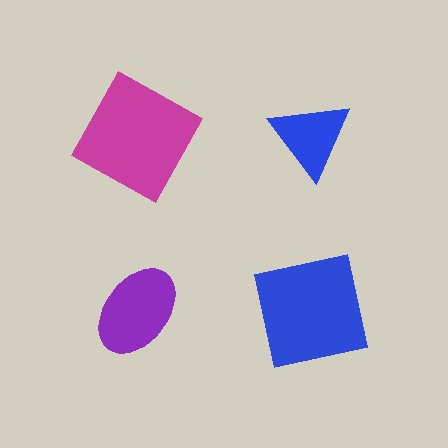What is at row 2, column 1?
A purple ellipse.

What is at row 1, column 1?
A magenta square.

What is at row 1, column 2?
A blue triangle.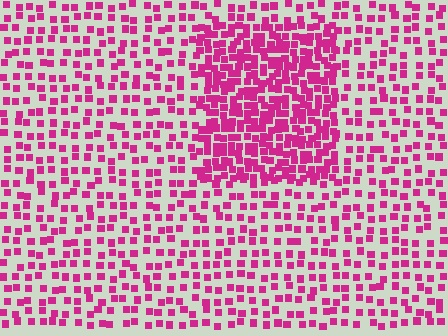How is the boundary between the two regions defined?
The boundary is defined by a change in element density (approximately 2.2x ratio). All elements are the same color, size, and shape.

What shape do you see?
I see a rectangle.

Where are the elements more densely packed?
The elements are more densely packed inside the rectangle boundary.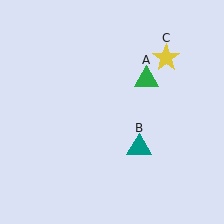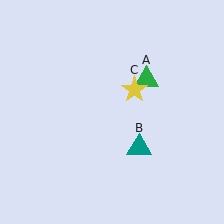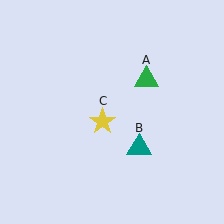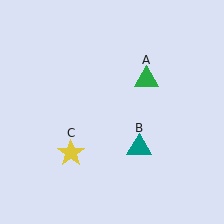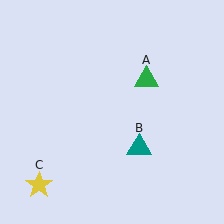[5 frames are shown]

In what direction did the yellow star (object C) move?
The yellow star (object C) moved down and to the left.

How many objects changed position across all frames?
1 object changed position: yellow star (object C).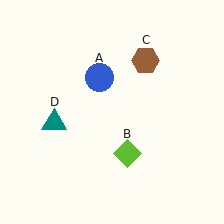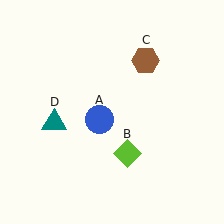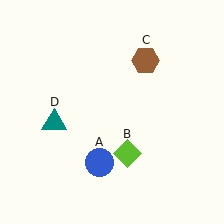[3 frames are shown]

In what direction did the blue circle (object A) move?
The blue circle (object A) moved down.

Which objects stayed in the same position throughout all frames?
Lime diamond (object B) and brown hexagon (object C) and teal triangle (object D) remained stationary.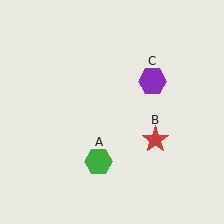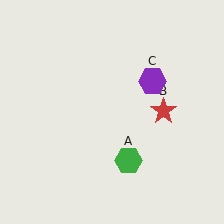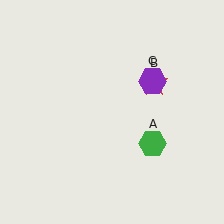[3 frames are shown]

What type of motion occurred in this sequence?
The green hexagon (object A), red star (object B) rotated counterclockwise around the center of the scene.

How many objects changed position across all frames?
2 objects changed position: green hexagon (object A), red star (object B).